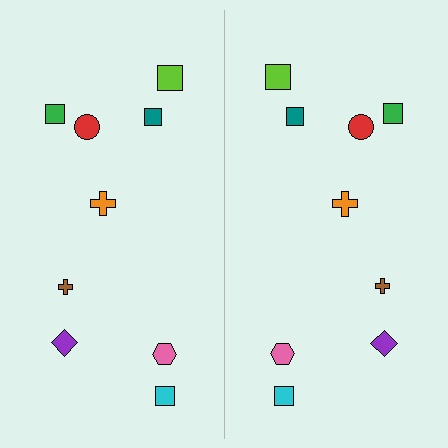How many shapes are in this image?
There are 18 shapes in this image.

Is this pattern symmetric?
Yes, this pattern has bilateral (reflection) symmetry.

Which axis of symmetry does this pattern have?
The pattern has a vertical axis of symmetry running through the center of the image.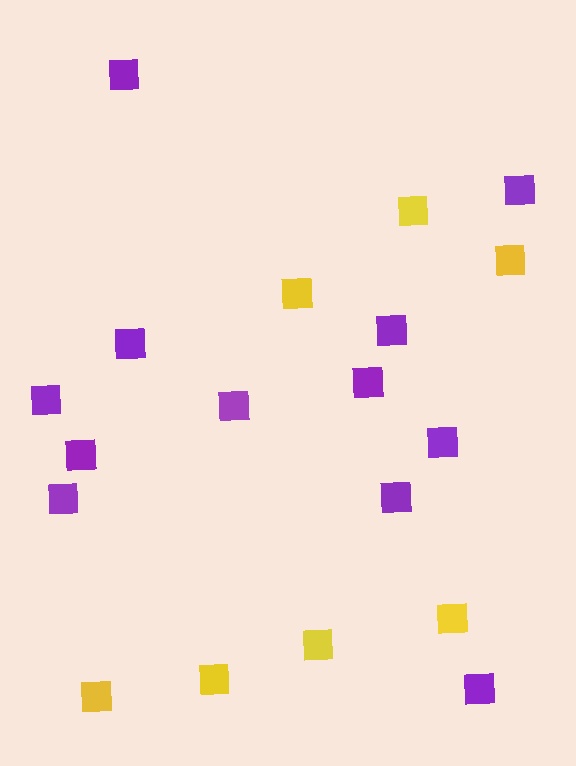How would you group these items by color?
There are 2 groups: one group of yellow squares (7) and one group of purple squares (12).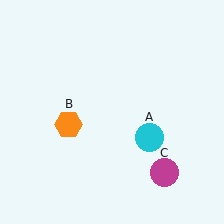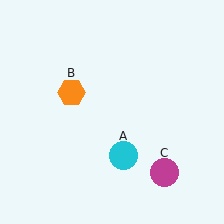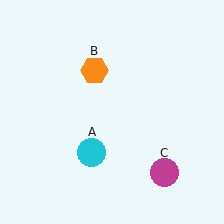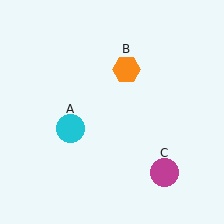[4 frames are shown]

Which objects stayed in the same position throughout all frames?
Magenta circle (object C) remained stationary.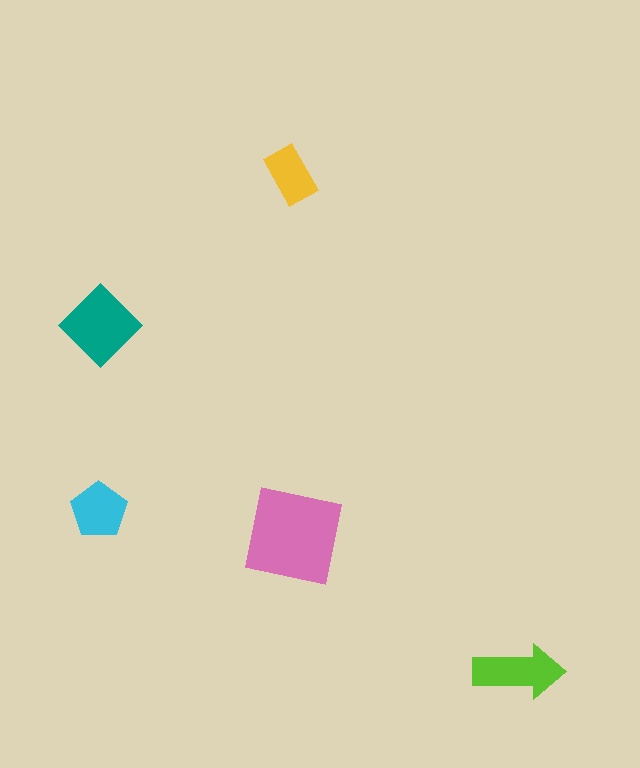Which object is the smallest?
The yellow rectangle.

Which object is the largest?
The pink square.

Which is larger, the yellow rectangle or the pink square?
The pink square.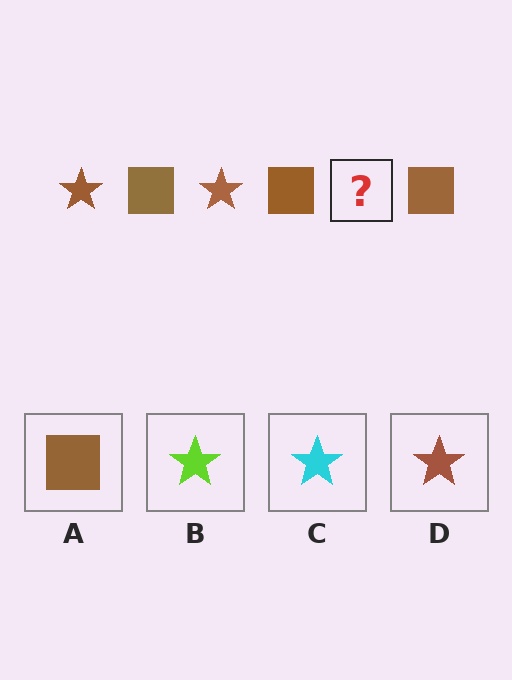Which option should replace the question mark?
Option D.